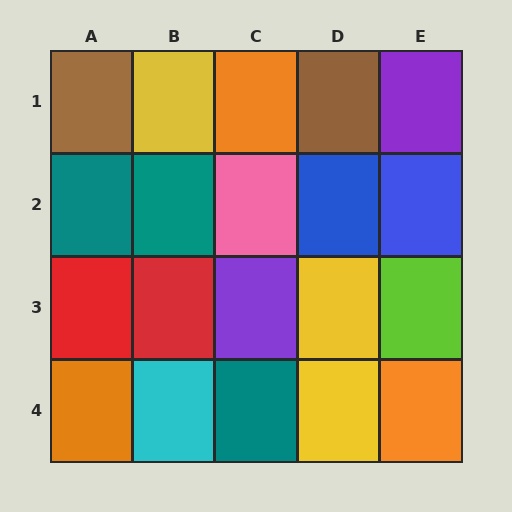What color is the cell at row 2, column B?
Teal.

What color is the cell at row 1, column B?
Yellow.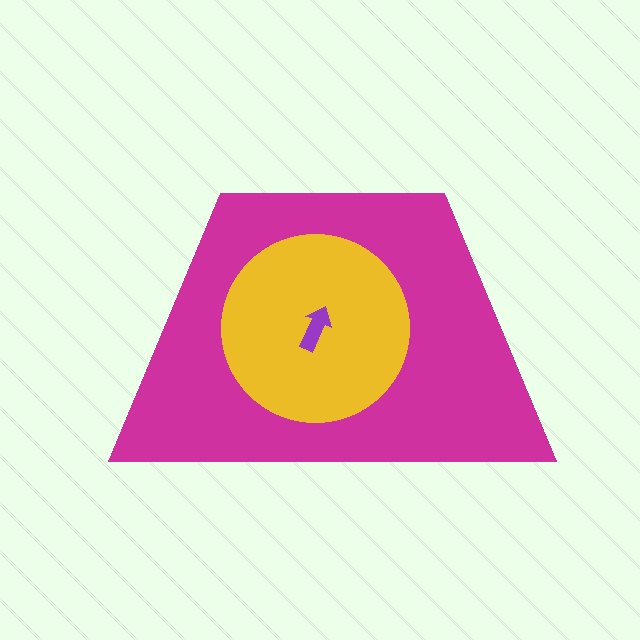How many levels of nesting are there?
3.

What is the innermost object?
The purple arrow.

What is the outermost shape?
The magenta trapezoid.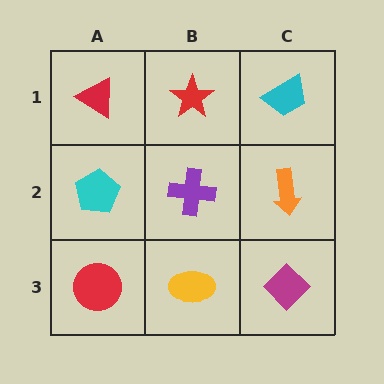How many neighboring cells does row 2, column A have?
3.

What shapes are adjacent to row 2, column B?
A red star (row 1, column B), a yellow ellipse (row 3, column B), a cyan pentagon (row 2, column A), an orange arrow (row 2, column C).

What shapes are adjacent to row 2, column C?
A cyan trapezoid (row 1, column C), a magenta diamond (row 3, column C), a purple cross (row 2, column B).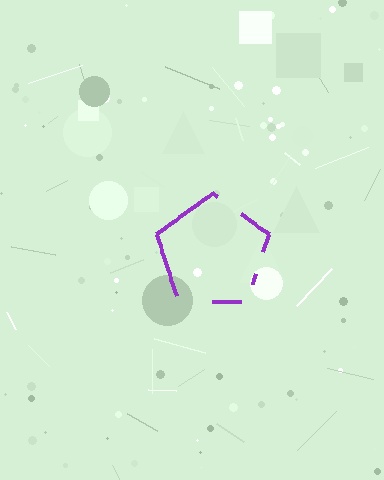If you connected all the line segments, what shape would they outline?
They would outline a pentagon.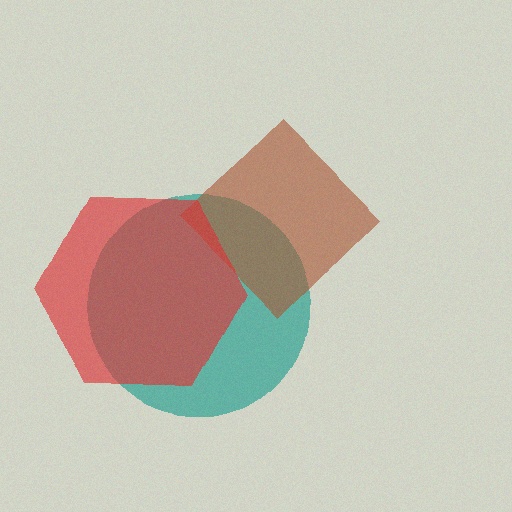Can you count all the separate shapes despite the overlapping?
Yes, there are 3 separate shapes.